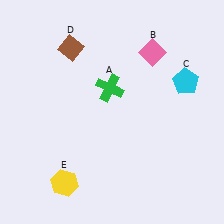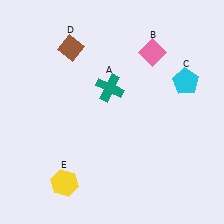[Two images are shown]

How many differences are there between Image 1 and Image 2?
There is 1 difference between the two images.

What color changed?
The cross (A) changed from green in Image 1 to teal in Image 2.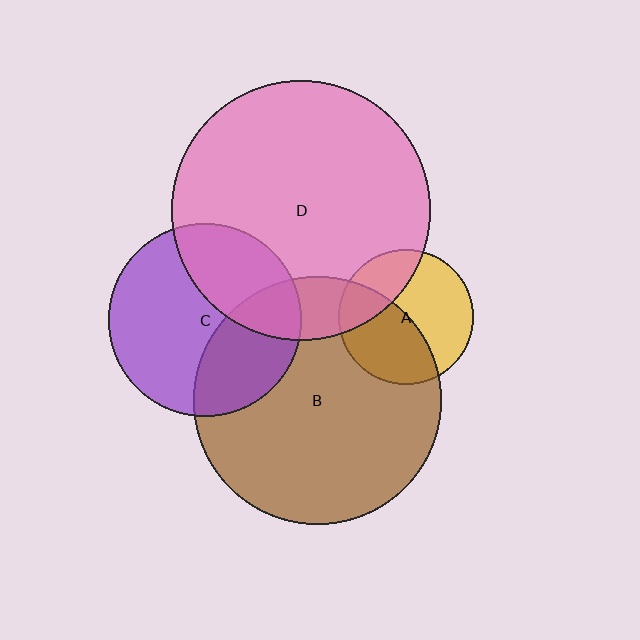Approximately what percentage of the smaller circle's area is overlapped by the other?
Approximately 35%.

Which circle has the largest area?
Circle D (pink).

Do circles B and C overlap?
Yes.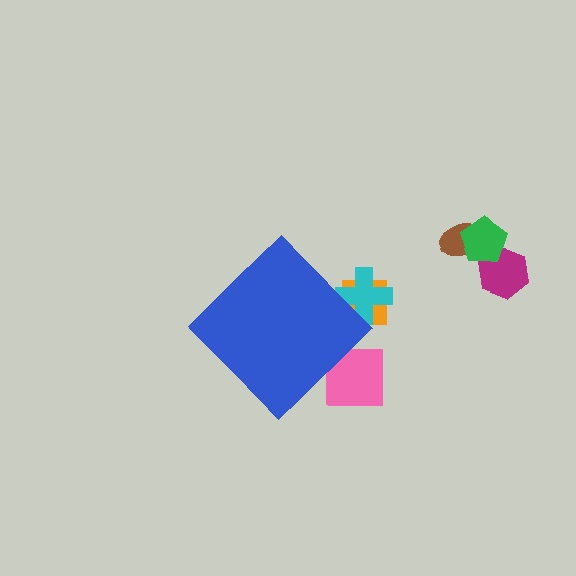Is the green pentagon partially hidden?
No, the green pentagon is fully visible.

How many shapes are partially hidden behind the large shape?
3 shapes are partially hidden.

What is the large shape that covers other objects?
A blue diamond.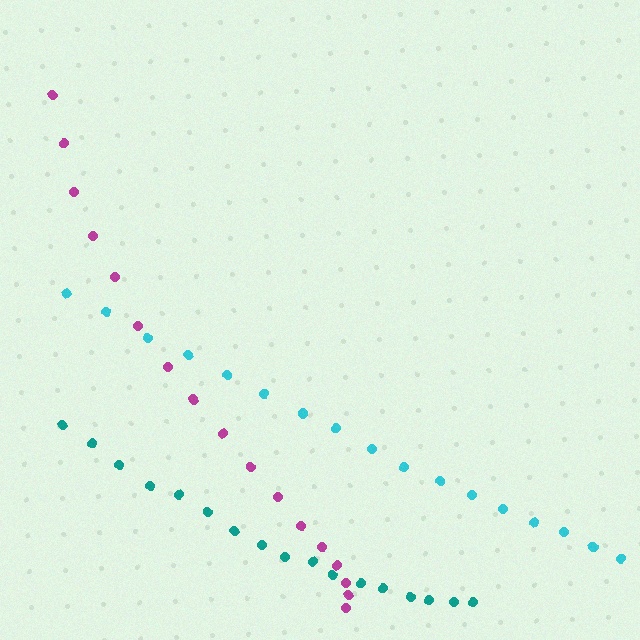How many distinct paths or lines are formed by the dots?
There are 3 distinct paths.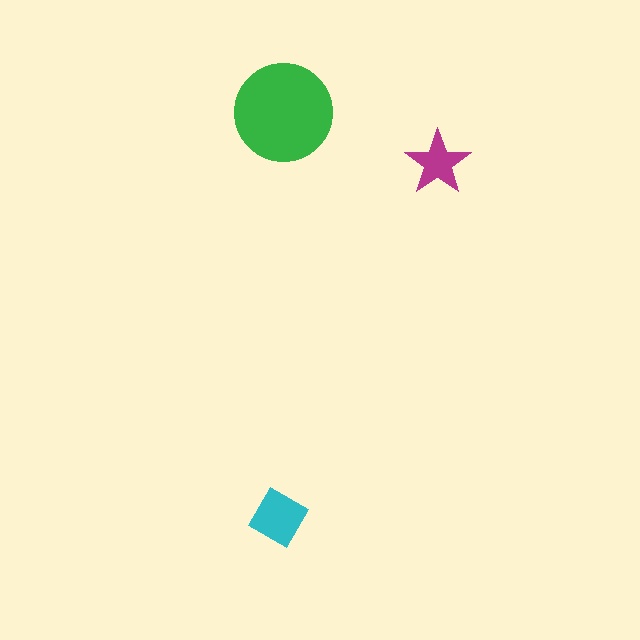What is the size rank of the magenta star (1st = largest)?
3rd.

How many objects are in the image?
There are 3 objects in the image.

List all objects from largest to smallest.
The green circle, the cyan diamond, the magenta star.